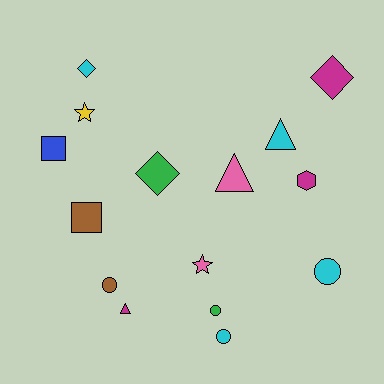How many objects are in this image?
There are 15 objects.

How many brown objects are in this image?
There are 2 brown objects.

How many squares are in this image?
There are 2 squares.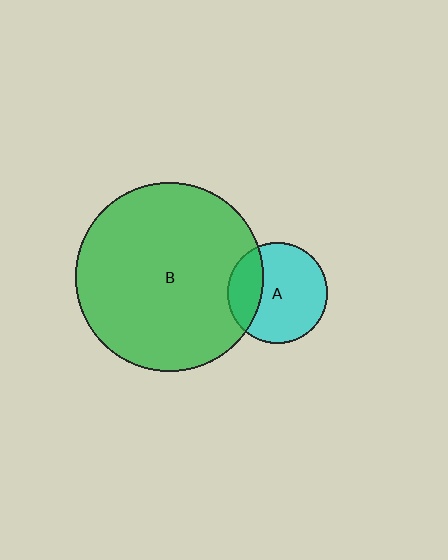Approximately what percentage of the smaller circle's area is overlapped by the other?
Approximately 25%.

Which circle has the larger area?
Circle B (green).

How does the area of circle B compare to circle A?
Approximately 3.5 times.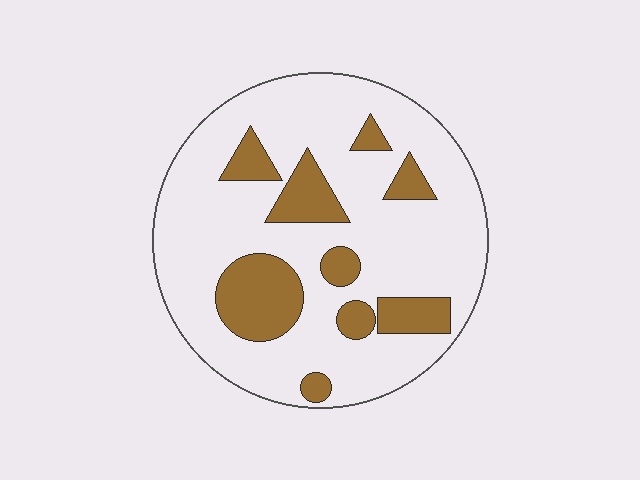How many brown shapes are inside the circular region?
9.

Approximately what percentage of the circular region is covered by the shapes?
Approximately 20%.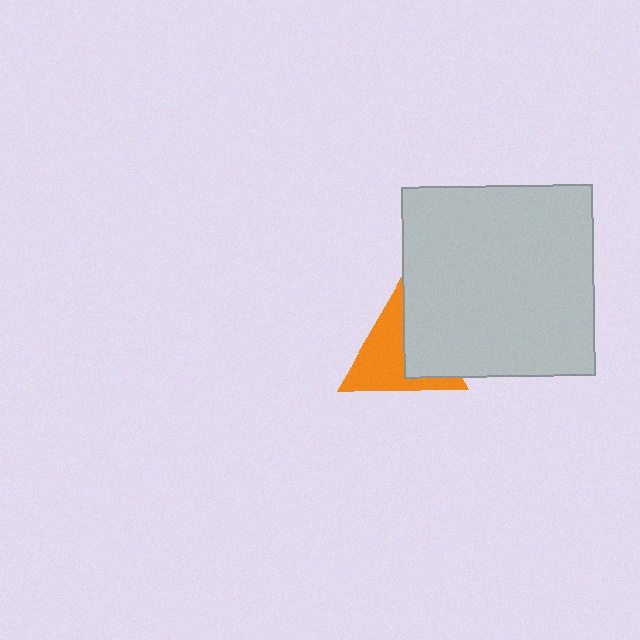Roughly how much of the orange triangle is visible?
About half of it is visible (roughly 62%).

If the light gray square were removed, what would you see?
You would see the complete orange triangle.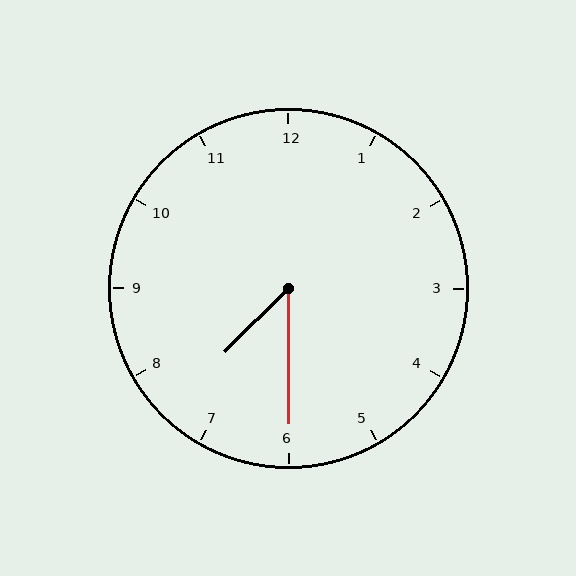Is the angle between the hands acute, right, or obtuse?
It is acute.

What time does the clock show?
7:30.